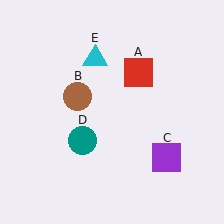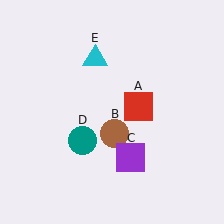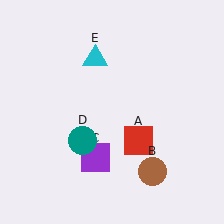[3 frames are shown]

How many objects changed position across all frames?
3 objects changed position: red square (object A), brown circle (object B), purple square (object C).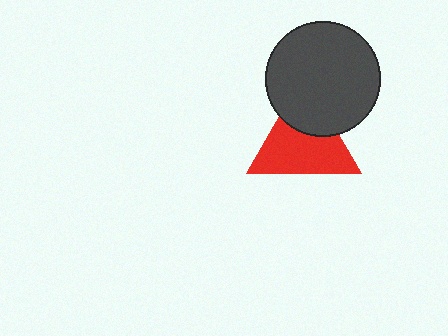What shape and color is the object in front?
The object in front is a dark gray circle.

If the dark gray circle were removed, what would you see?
You would see the complete red triangle.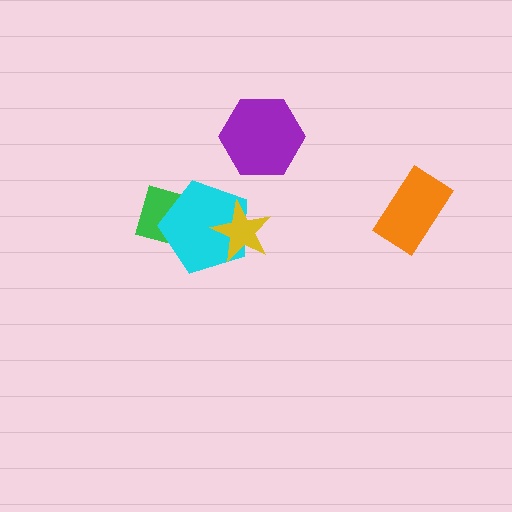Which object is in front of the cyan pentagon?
The yellow star is in front of the cyan pentagon.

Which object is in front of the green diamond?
The cyan pentagon is in front of the green diamond.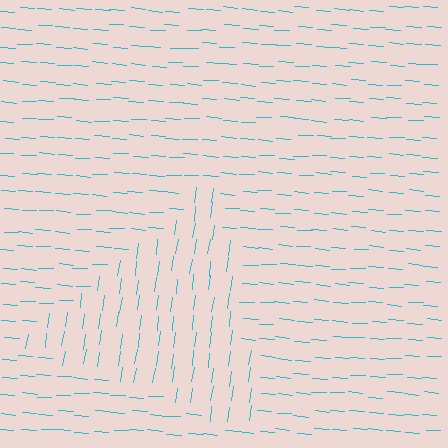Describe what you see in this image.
The image is filled with small cyan line segments. A triangle region in the image has lines oriented differently from the surrounding lines, creating a visible texture boundary.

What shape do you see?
I see a triangle.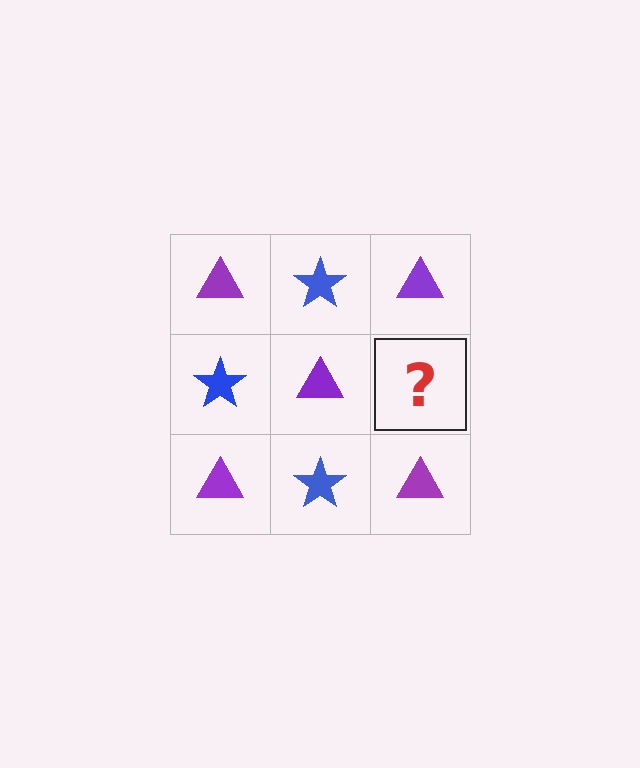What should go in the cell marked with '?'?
The missing cell should contain a blue star.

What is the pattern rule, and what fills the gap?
The rule is that it alternates purple triangle and blue star in a checkerboard pattern. The gap should be filled with a blue star.